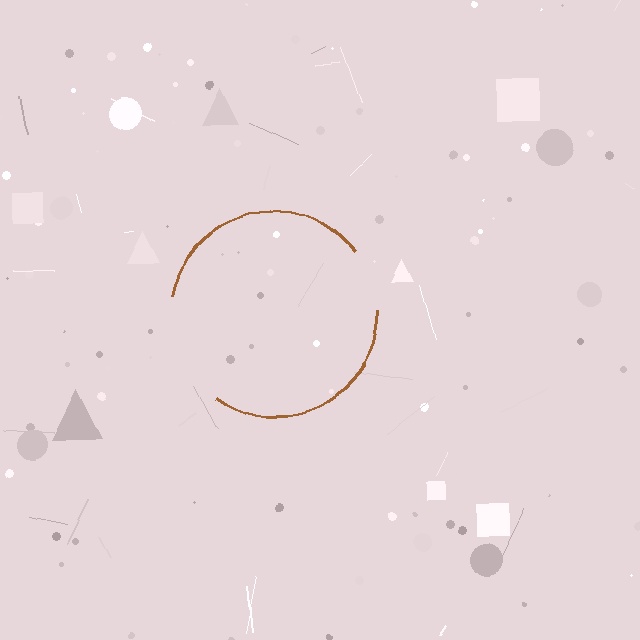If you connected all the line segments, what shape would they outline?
They would outline a circle.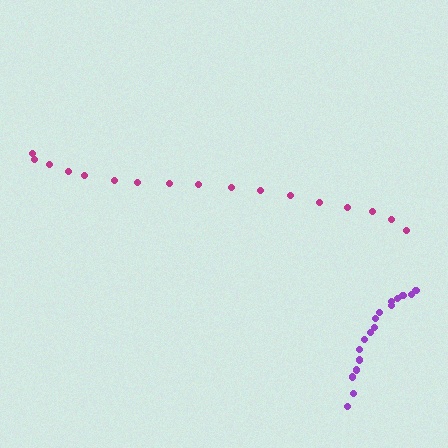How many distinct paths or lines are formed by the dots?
There are 2 distinct paths.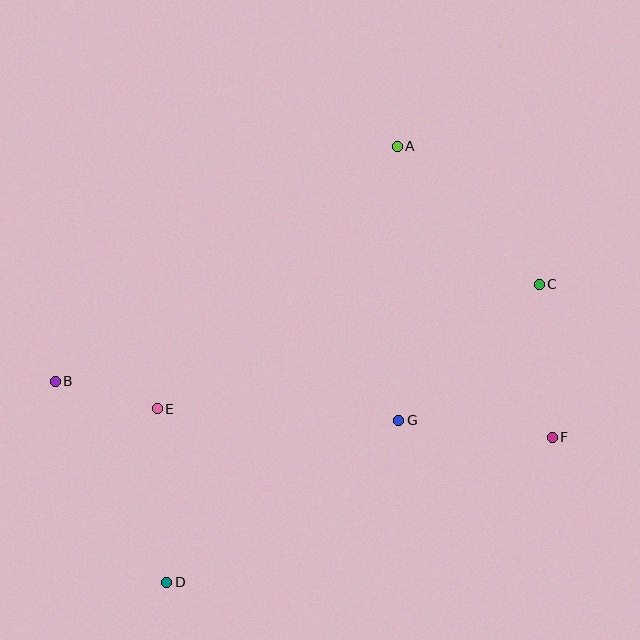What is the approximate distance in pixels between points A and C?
The distance between A and C is approximately 198 pixels.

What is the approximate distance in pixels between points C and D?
The distance between C and D is approximately 477 pixels.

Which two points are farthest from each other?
Points B and F are farthest from each other.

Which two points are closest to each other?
Points B and E are closest to each other.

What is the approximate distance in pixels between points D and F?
The distance between D and F is approximately 412 pixels.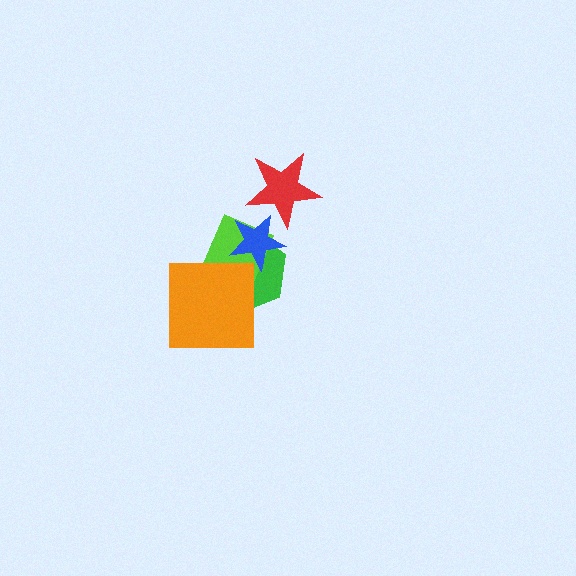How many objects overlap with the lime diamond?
3 objects overlap with the lime diamond.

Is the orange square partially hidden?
No, no other shape covers it.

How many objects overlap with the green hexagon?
3 objects overlap with the green hexagon.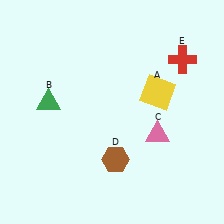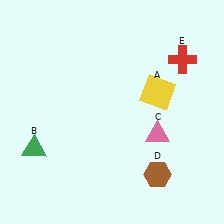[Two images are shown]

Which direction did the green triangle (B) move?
The green triangle (B) moved down.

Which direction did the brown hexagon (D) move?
The brown hexagon (D) moved right.